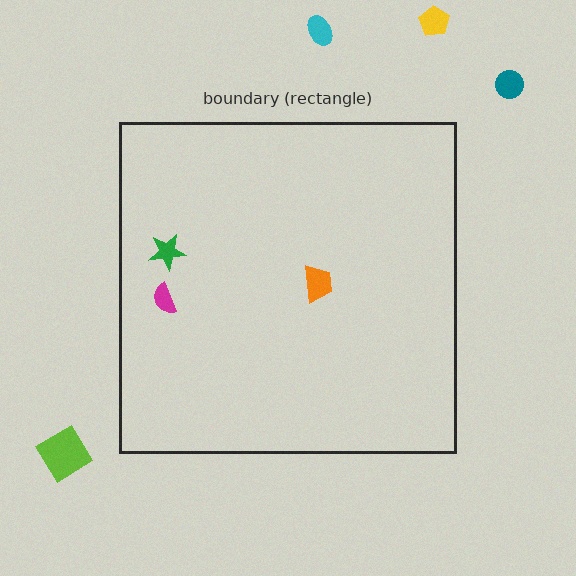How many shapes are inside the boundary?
3 inside, 4 outside.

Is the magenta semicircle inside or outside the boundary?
Inside.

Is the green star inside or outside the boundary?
Inside.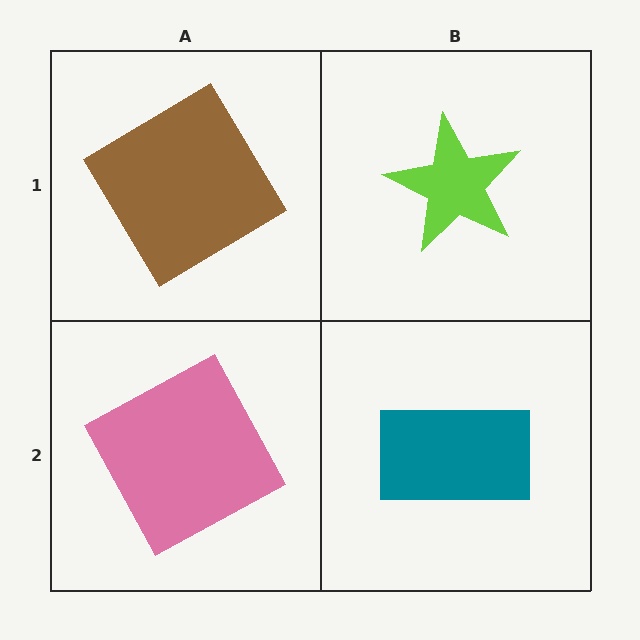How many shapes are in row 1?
2 shapes.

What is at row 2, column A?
A pink square.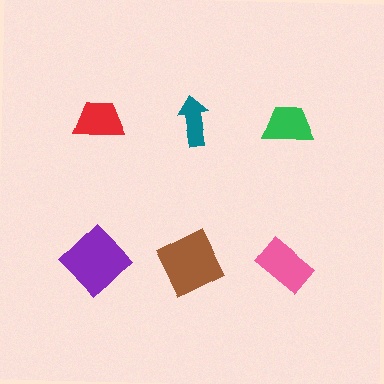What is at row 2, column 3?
A pink rectangle.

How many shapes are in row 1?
3 shapes.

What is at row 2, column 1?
A purple diamond.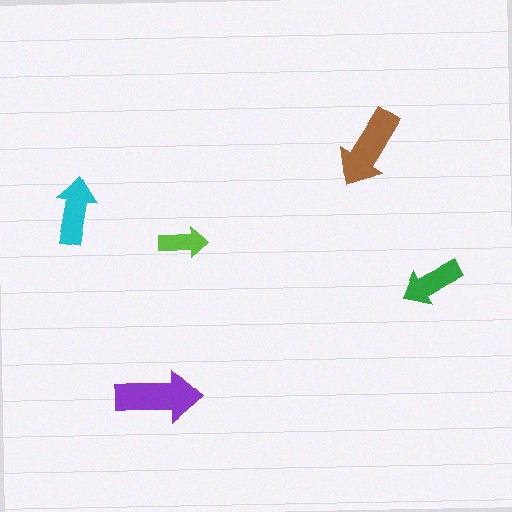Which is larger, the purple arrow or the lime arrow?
The purple one.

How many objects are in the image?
There are 5 objects in the image.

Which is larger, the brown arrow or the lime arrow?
The brown one.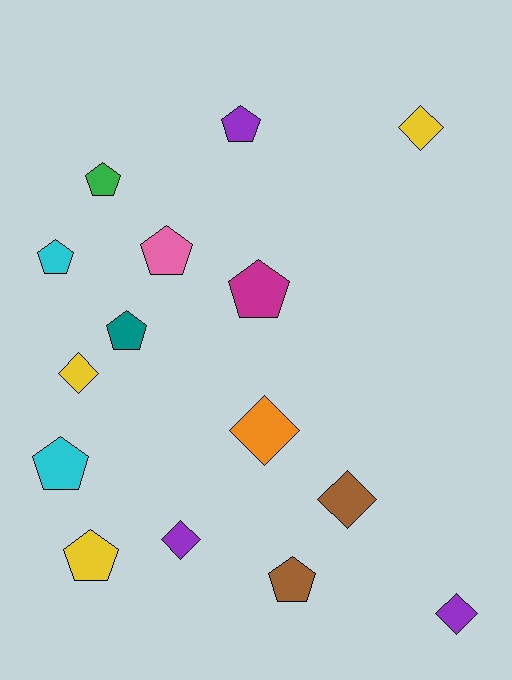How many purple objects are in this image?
There are 3 purple objects.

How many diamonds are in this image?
There are 6 diamonds.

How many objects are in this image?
There are 15 objects.